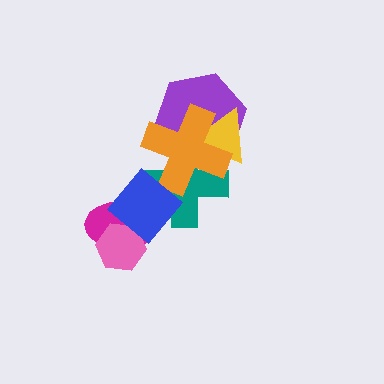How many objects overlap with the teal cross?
4 objects overlap with the teal cross.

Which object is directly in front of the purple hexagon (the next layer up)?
The yellow triangle is directly in front of the purple hexagon.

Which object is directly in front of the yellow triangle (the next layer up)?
The teal cross is directly in front of the yellow triangle.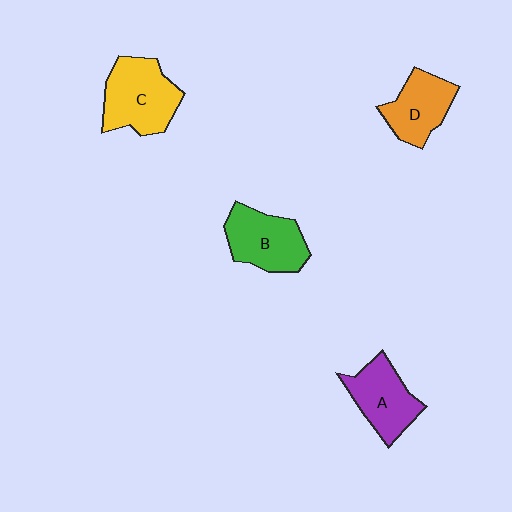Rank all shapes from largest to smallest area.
From largest to smallest: C (yellow), B (green), A (purple), D (orange).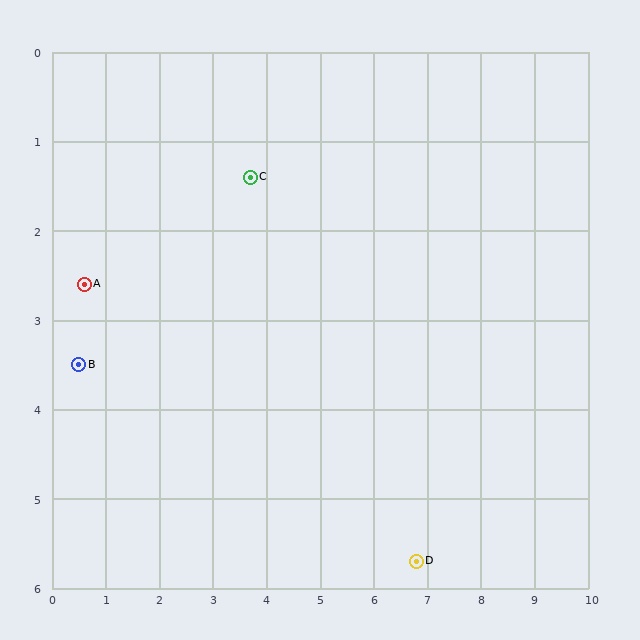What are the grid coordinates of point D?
Point D is at approximately (6.8, 5.7).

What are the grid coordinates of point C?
Point C is at approximately (3.7, 1.4).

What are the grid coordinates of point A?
Point A is at approximately (0.6, 2.6).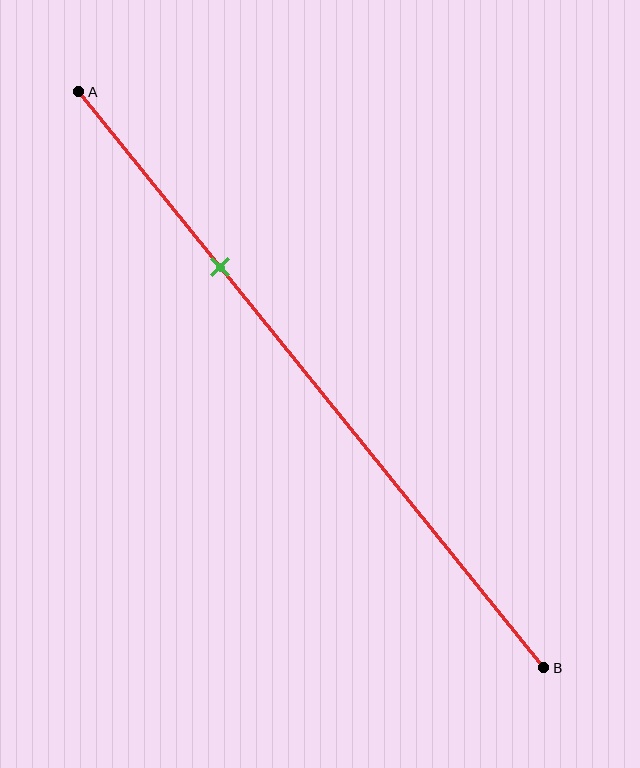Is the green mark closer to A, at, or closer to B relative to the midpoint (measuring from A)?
The green mark is closer to point A than the midpoint of segment AB.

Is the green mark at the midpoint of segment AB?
No, the mark is at about 30% from A, not at the 50% midpoint.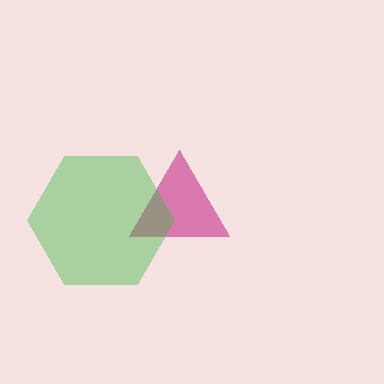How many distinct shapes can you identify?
There are 2 distinct shapes: a magenta triangle, a green hexagon.